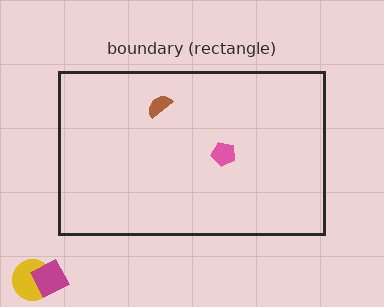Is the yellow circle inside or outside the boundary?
Outside.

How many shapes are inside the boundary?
2 inside, 2 outside.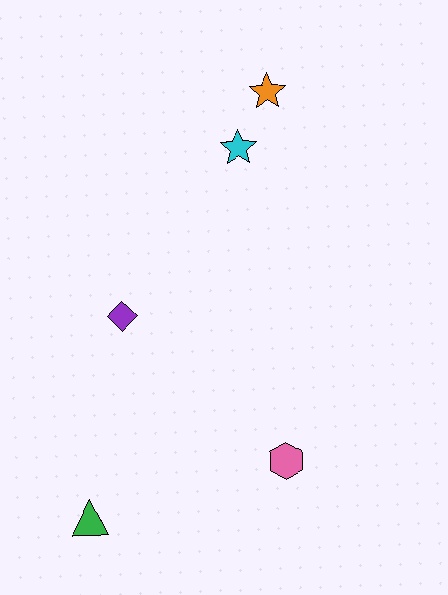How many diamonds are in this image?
There is 1 diamond.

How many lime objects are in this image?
There are no lime objects.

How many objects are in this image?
There are 5 objects.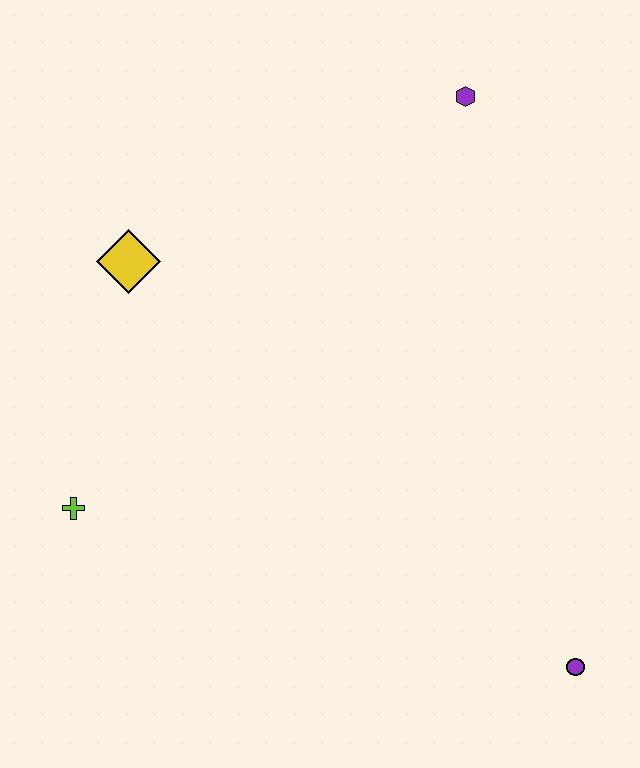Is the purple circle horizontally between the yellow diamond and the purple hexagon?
No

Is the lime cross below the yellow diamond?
Yes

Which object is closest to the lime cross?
The yellow diamond is closest to the lime cross.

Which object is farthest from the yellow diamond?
The purple circle is farthest from the yellow diamond.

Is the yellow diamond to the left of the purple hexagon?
Yes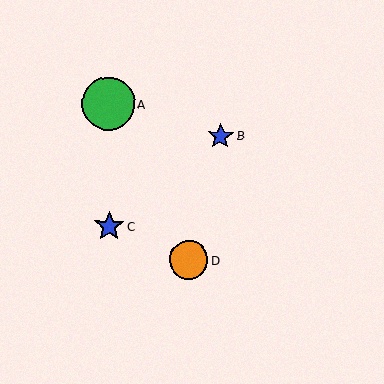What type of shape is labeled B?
Shape B is a blue star.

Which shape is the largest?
The green circle (labeled A) is the largest.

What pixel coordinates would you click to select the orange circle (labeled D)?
Click at (189, 260) to select the orange circle D.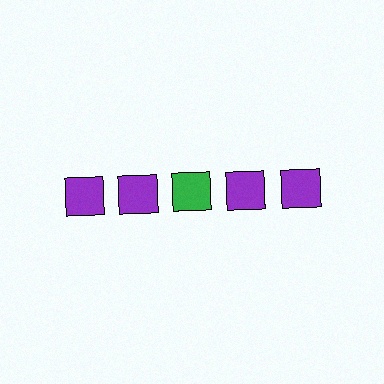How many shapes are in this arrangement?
There are 5 shapes arranged in a grid pattern.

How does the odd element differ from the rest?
It has a different color: green instead of purple.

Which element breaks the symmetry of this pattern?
The green square in the top row, center column breaks the symmetry. All other shapes are purple squares.